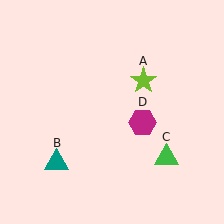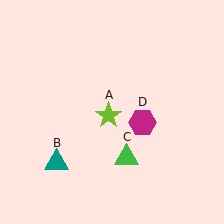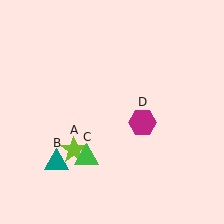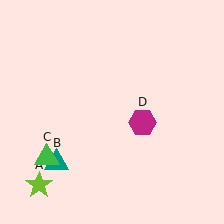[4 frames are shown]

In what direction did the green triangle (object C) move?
The green triangle (object C) moved left.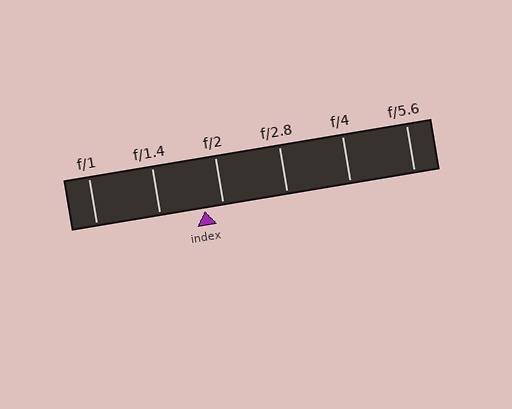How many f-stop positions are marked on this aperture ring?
There are 6 f-stop positions marked.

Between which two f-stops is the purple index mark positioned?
The index mark is between f/1.4 and f/2.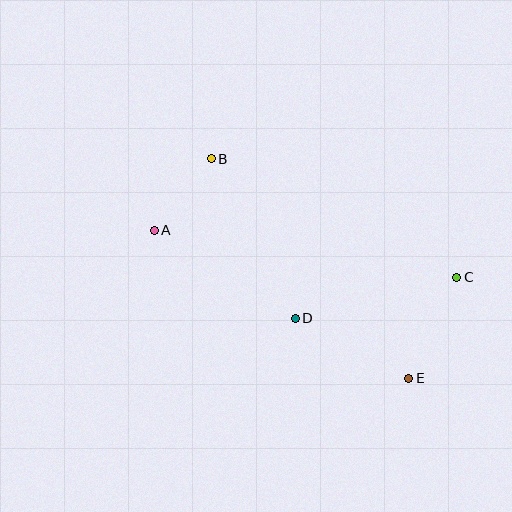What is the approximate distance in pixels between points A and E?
The distance between A and E is approximately 295 pixels.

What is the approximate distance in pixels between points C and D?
The distance between C and D is approximately 167 pixels.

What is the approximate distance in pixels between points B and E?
The distance between B and E is approximately 296 pixels.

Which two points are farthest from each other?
Points A and C are farthest from each other.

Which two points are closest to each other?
Points A and B are closest to each other.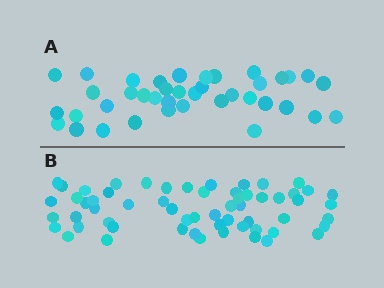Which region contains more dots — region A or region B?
Region B (the bottom region) has more dots.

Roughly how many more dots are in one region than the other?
Region B has approximately 20 more dots than region A.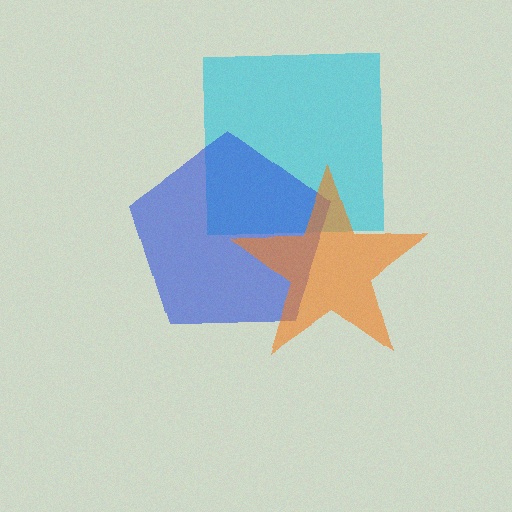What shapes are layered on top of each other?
The layered shapes are: a cyan square, a blue pentagon, an orange star.